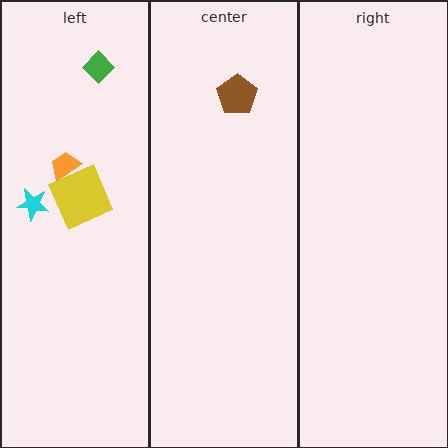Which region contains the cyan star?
The left region.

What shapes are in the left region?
The yellow square, the green diamond, the cyan star, the orange trapezoid.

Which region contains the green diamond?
The left region.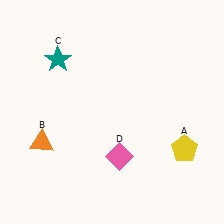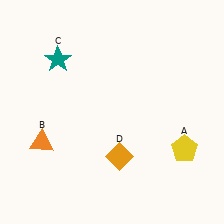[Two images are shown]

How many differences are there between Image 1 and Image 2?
There is 1 difference between the two images.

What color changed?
The diamond (D) changed from pink in Image 1 to orange in Image 2.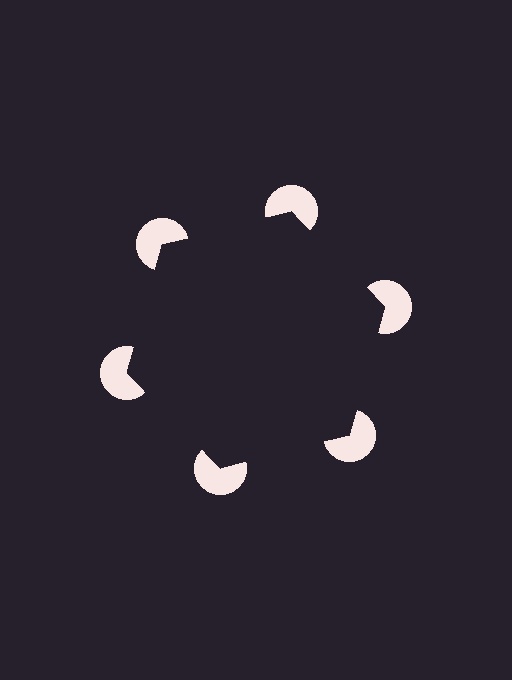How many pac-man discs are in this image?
There are 6 — one at each vertex of the illusory hexagon.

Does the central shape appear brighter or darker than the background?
It typically appears slightly darker than the background, even though no actual brightness change is drawn.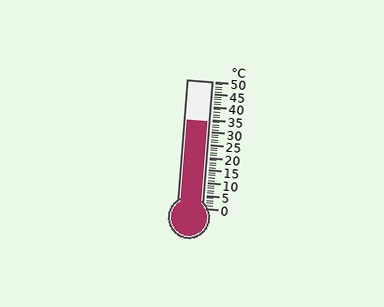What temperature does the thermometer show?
The thermometer shows approximately 34°C.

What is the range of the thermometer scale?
The thermometer scale ranges from 0°C to 50°C.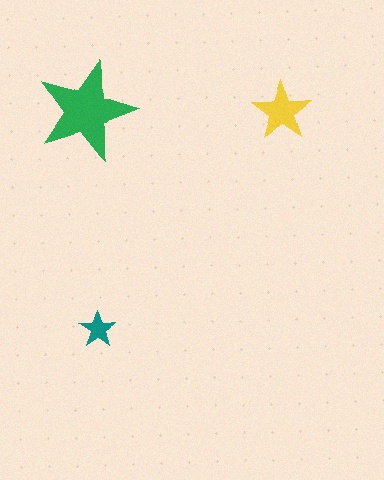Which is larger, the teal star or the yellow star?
The yellow one.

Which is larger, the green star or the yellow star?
The green one.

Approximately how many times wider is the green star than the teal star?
About 2.5 times wider.